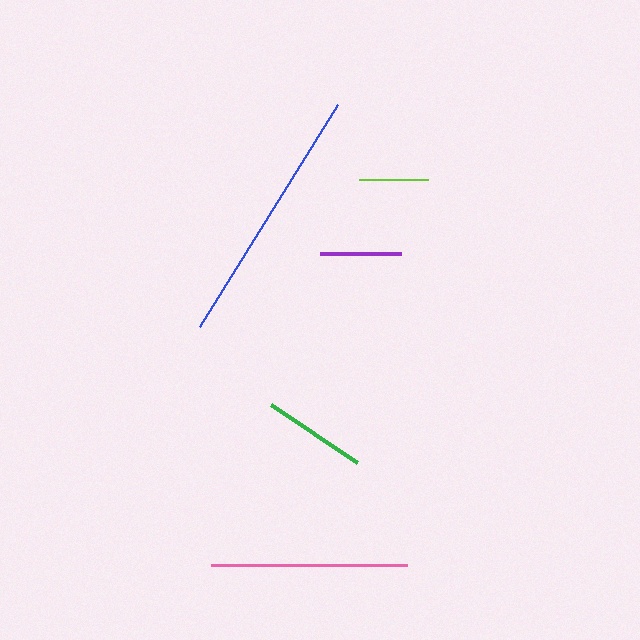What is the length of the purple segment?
The purple segment is approximately 82 pixels long.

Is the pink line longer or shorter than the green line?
The pink line is longer than the green line.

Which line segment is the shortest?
The lime line is the shortest at approximately 70 pixels.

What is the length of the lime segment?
The lime segment is approximately 70 pixels long.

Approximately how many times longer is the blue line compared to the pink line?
The blue line is approximately 1.3 times the length of the pink line.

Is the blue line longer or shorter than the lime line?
The blue line is longer than the lime line.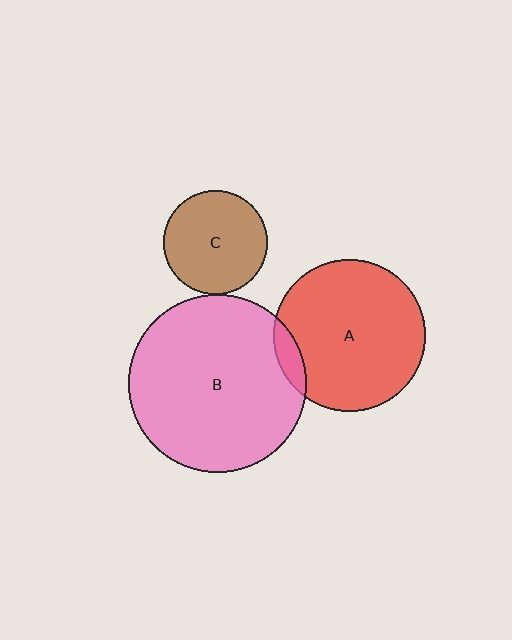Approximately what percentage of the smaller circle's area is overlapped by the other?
Approximately 10%.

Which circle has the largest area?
Circle B (pink).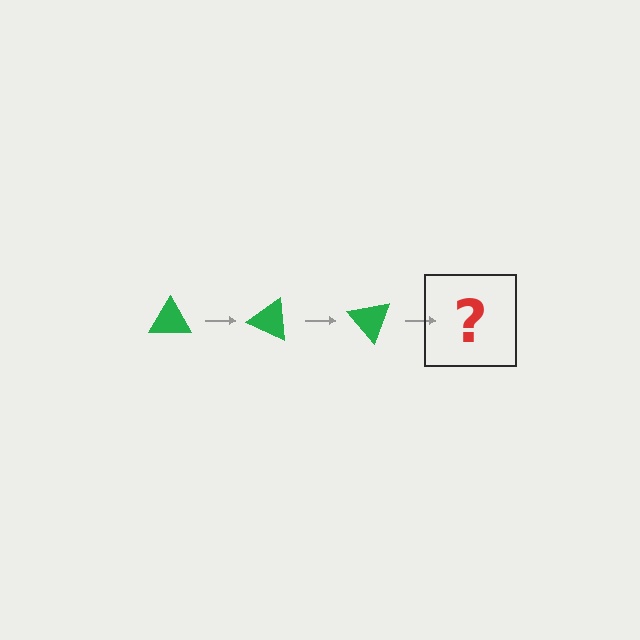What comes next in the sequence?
The next element should be a green triangle rotated 75 degrees.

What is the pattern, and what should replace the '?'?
The pattern is that the triangle rotates 25 degrees each step. The '?' should be a green triangle rotated 75 degrees.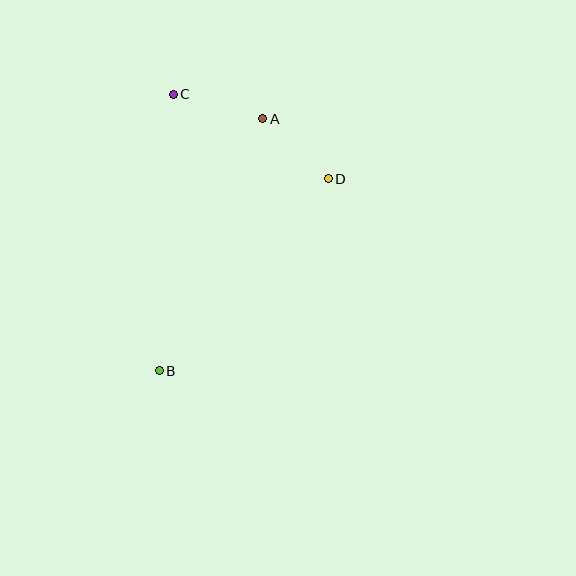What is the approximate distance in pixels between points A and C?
The distance between A and C is approximately 92 pixels.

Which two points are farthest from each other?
Points B and C are farthest from each other.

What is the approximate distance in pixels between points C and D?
The distance between C and D is approximately 176 pixels.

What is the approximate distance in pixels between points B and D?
The distance between B and D is approximately 256 pixels.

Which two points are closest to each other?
Points A and D are closest to each other.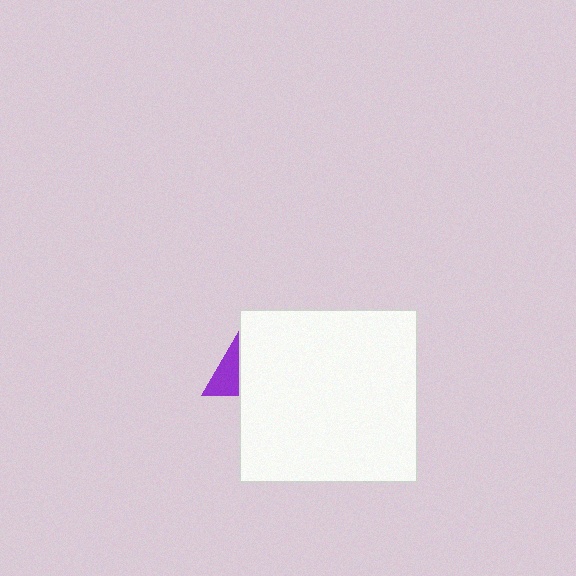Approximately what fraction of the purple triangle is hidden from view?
Roughly 64% of the purple triangle is hidden behind the white rectangle.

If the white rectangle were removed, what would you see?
You would see the complete purple triangle.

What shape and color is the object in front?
The object in front is a white rectangle.